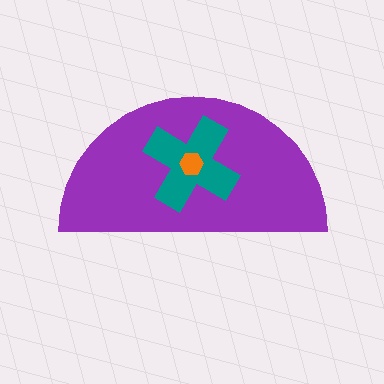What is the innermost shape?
The orange hexagon.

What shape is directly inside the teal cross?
The orange hexagon.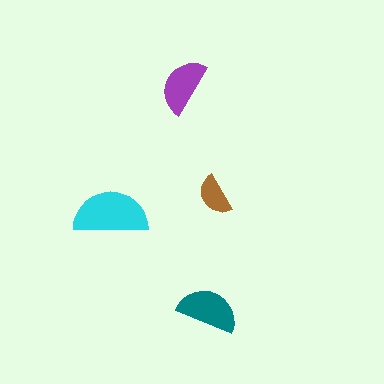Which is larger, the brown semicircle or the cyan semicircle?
The cyan one.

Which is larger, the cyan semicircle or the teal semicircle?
The cyan one.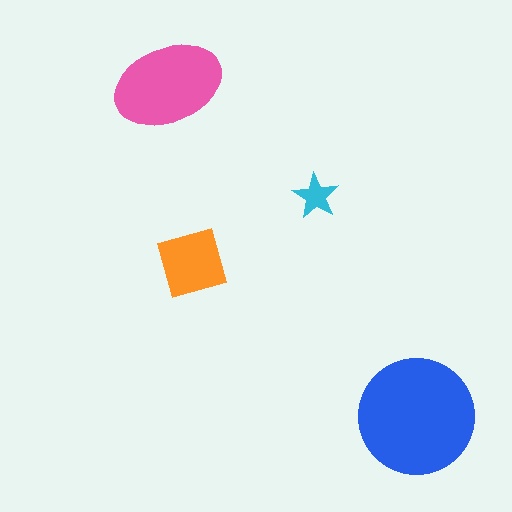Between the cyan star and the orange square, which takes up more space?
The orange square.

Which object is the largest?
The blue circle.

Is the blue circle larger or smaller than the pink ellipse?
Larger.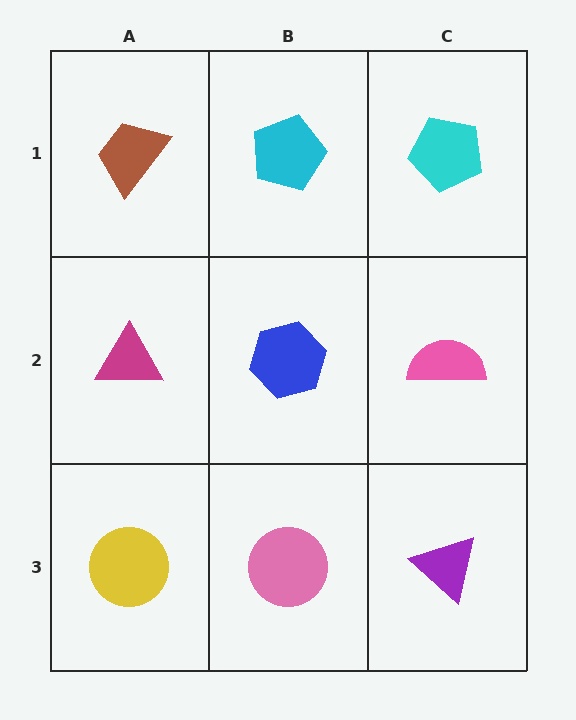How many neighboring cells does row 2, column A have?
3.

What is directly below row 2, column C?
A purple triangle.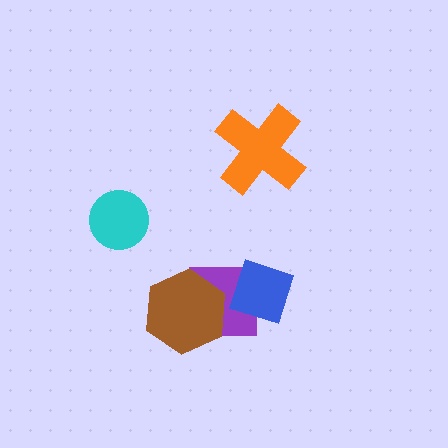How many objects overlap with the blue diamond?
1 object overlaps with the blue diamond.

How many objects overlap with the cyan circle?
0 objects overlap with the cyan circle.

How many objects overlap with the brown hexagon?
1 object overlaps with the brown hexagon.